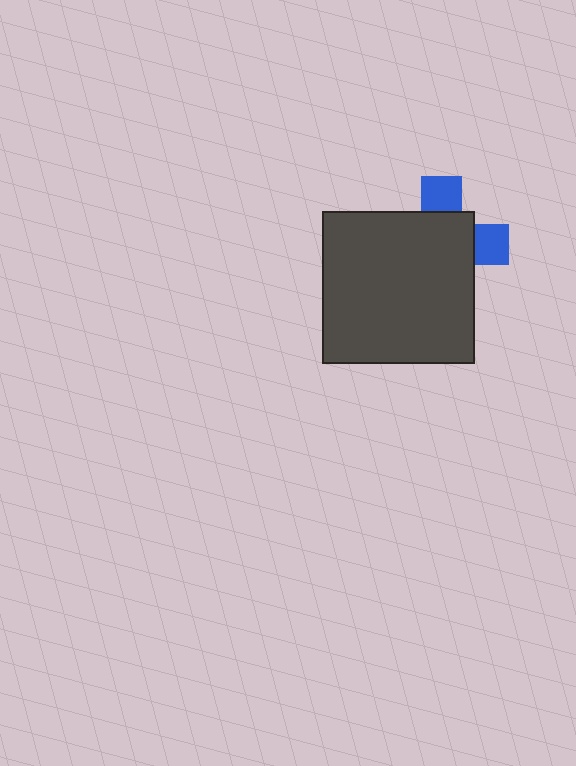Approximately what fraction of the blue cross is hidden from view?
Roughly 70% of the blue cross is hidden behind the dark gray square.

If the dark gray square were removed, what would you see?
You would see the complete blue cross.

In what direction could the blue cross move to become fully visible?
The blue cross could move toward the upper-right. That would shift it out from behind the dark gray square entirely.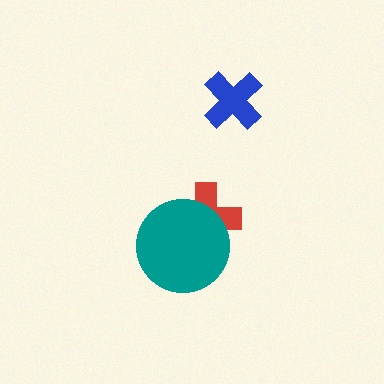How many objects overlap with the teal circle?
1 object overlaps with the teal circle.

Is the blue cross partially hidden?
No, no other shape covers it.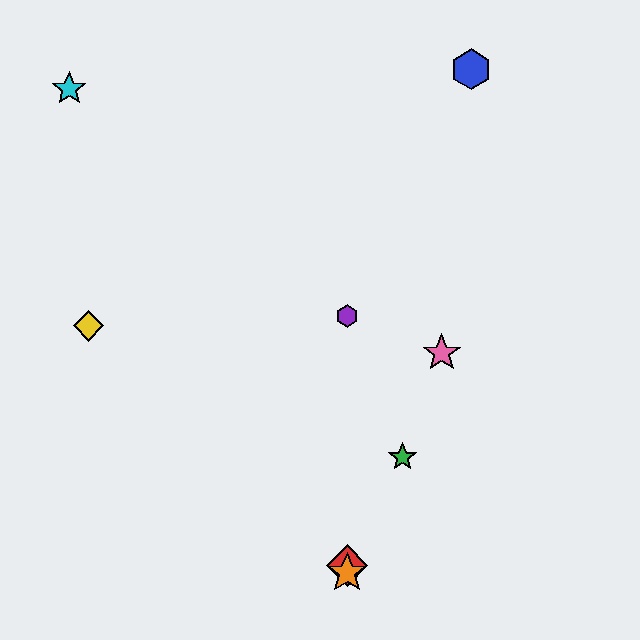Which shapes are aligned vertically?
The red diamond, the purple hexagon, the orange star are aligned vertically.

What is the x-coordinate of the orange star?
The orange star is at x≈347.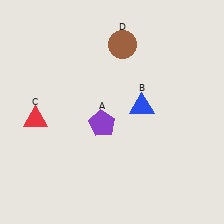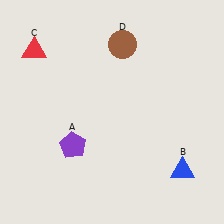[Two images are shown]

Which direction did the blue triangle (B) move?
The blue triangle (B) moved down.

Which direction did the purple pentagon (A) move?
The purple pentagon (A) moved left.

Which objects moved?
The objects that moved are: the purple pentagon (A), the blue triangle (B), the red triangle (C).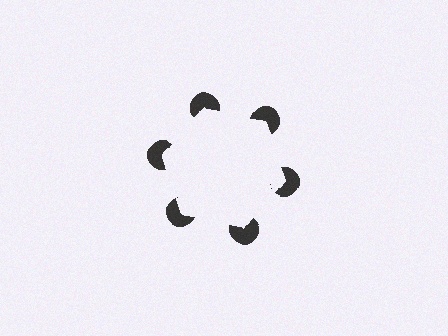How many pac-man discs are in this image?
There are 6 — one at each vertex of the illusory hexagon.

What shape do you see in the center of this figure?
An illusory hexagon — its edges are inferred from the aligned wedge cuts in the pac-man discs, not physically drawn.